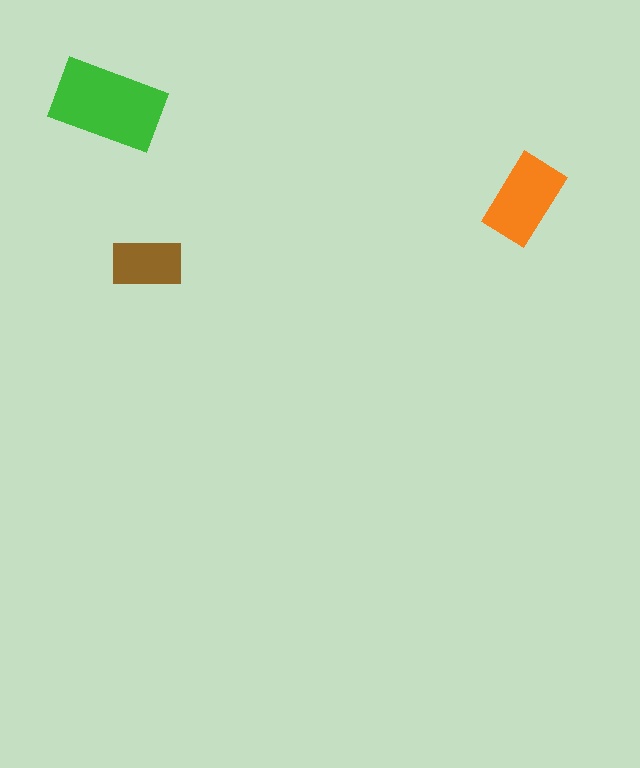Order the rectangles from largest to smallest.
the green one, the orange one, the brown one.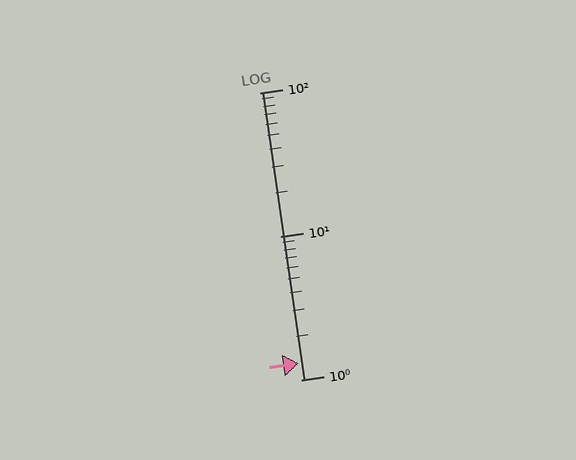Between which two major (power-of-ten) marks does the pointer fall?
The pointer is between 1 and 10.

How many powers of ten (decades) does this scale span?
The scale spans 2 decades, from 1 to 100.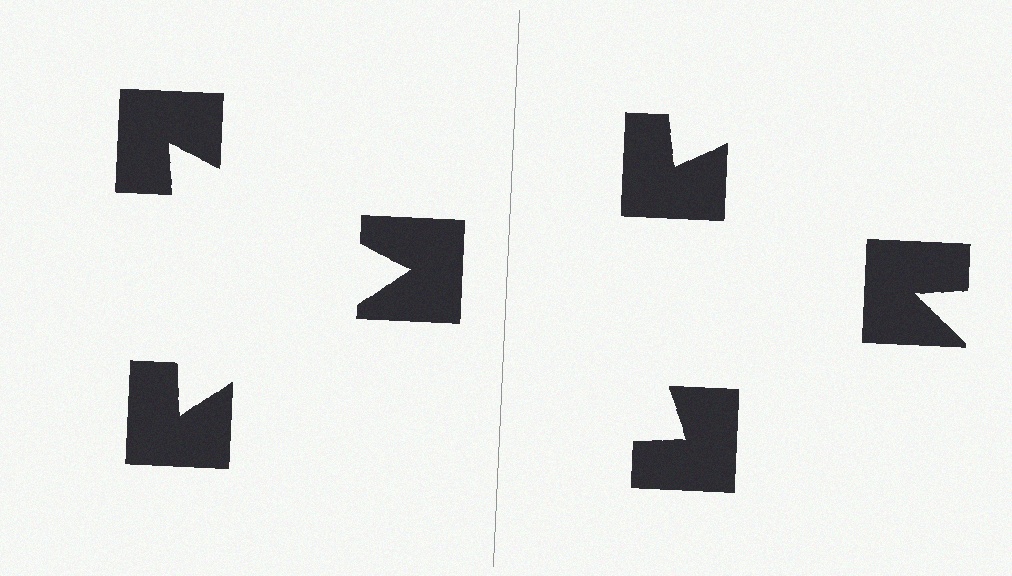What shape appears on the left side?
An illusory triangle.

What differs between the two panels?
The notched squares are positioned identically on both sides; only the wedge orientations differ. On the left they align to a triangle; on the right they are misaligned.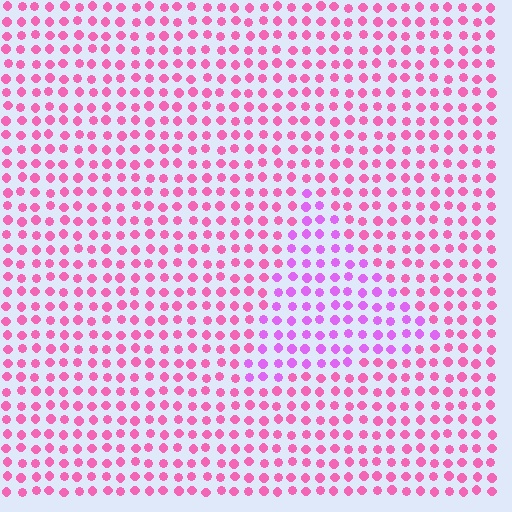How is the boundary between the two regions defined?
The boundary is defined purely by a slight shift in hue (about 34 degrees). Spacing, size, and orientation are identical on both sides.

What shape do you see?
I see a triangle.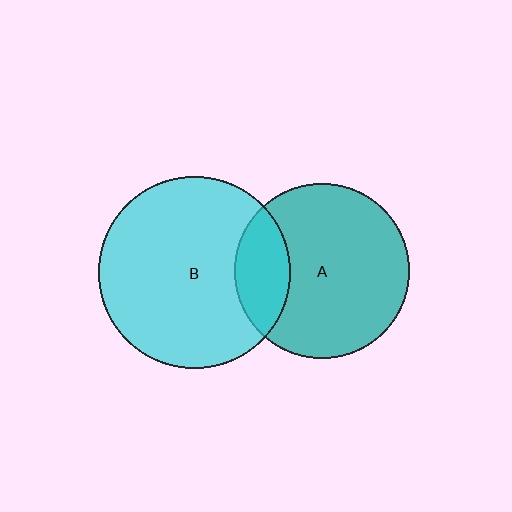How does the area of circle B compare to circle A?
Approximately 1.2 times.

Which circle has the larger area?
Circle B (cyan).